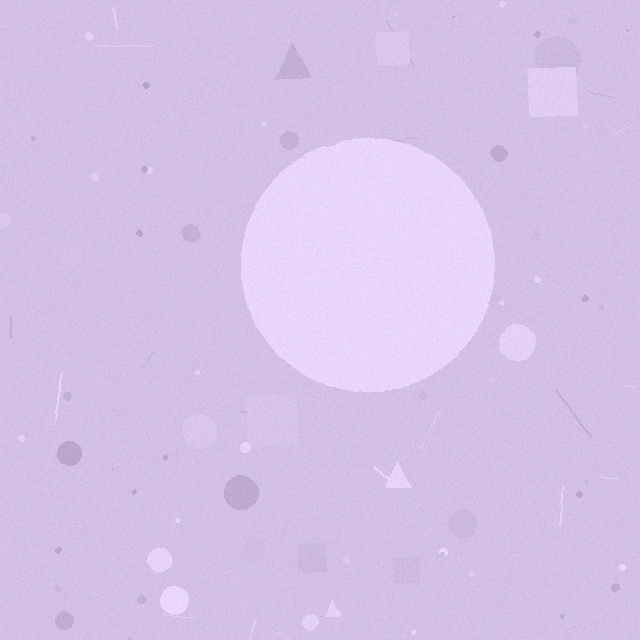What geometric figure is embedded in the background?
A circle is embedded in the background.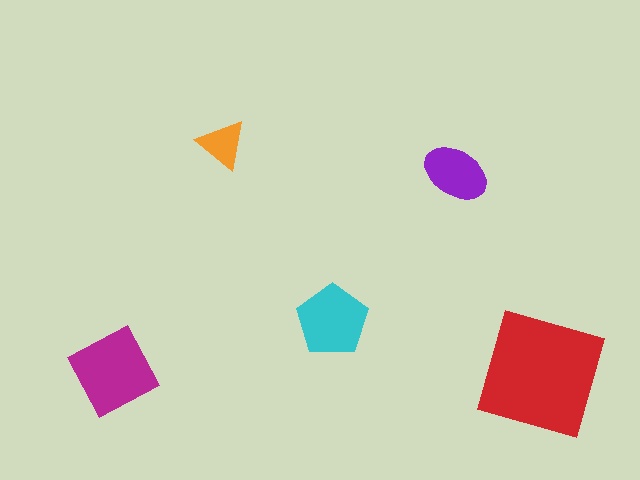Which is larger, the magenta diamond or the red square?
The red square.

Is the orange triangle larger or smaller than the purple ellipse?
Smaller.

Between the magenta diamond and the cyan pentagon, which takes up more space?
The magenta diamond.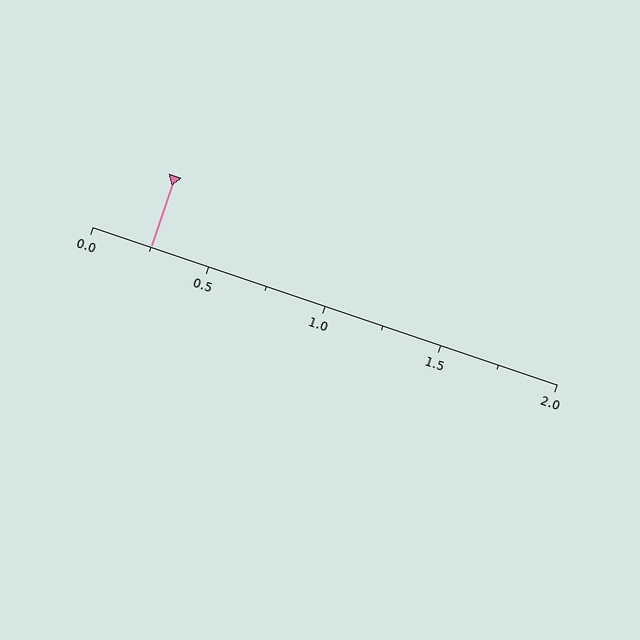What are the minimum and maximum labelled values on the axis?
The axis runs from 0.0 to 2.0.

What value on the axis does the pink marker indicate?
The marker indicates approximately 0.25.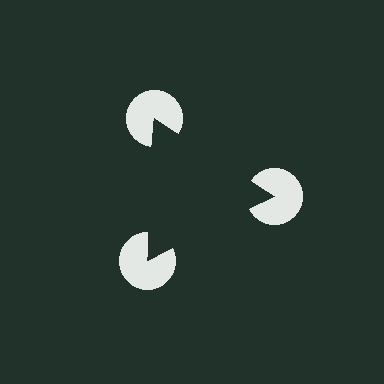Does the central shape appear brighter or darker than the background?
It typically appears slightly darker than the background, even though no actual brightness change is drawn.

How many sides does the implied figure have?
3 sides.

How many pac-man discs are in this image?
There are 3 — one at each vertex of the illusory triangle.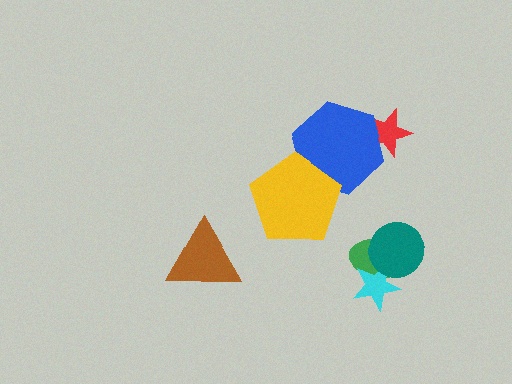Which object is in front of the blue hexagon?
The yellow pentagon is in front of the blue hexagon.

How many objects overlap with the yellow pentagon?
1 object overlaps with the yellow pentagon.